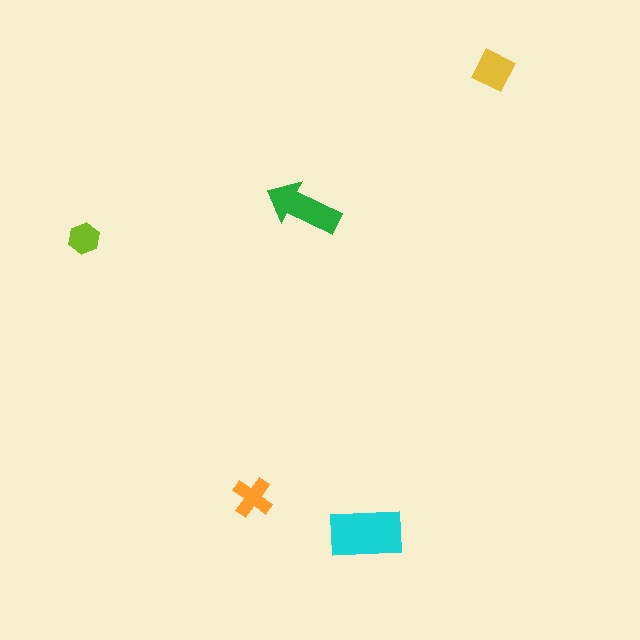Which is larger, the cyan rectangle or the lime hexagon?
The cyan rectangle.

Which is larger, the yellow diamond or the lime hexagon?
The yellow diamond.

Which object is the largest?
The cyan rectangle.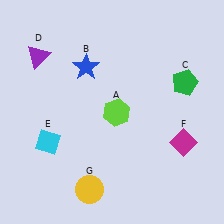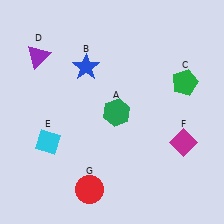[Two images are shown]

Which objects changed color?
A changed from lime to green. G changed from yellow to red.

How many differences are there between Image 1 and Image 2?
There are 2 differences between the two images.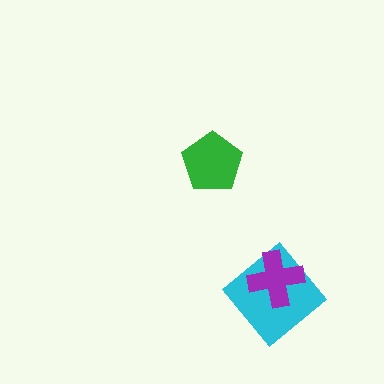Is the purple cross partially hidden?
No, no other shape covers it.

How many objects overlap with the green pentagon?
0 objects overlap with the green pentagon.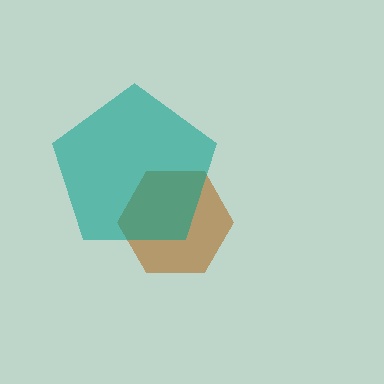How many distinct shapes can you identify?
There are 2 distinct shapes: a brown hexagon, a teal pentagon.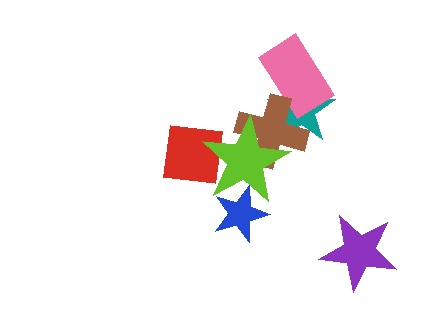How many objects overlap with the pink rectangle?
2 objects overlap with the pink rectangle.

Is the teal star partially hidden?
Yes, it is partially covered by another shape.